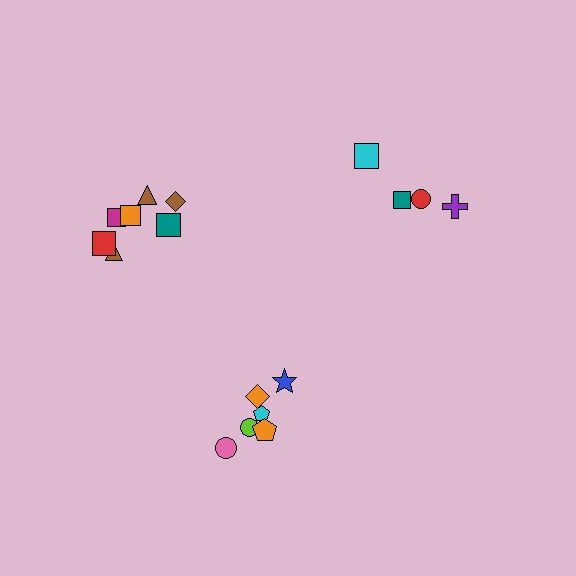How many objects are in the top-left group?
There are 7 objects.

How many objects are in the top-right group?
There are 4 objects.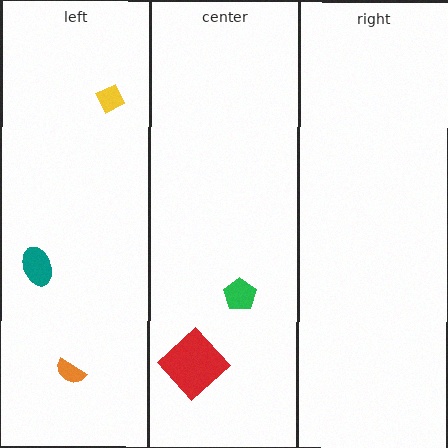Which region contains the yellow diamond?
The left region.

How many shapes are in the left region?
3.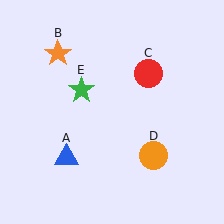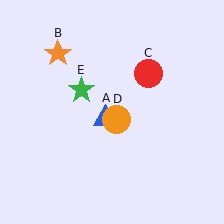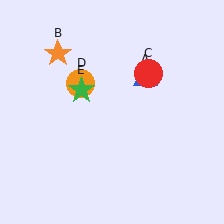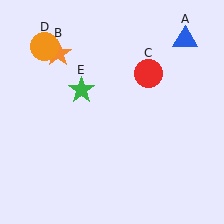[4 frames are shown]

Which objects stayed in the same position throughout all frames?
Orange star (object B) and red circle (object C) and green star (object E) remained stationary.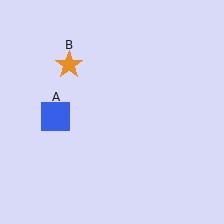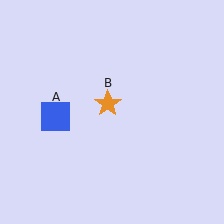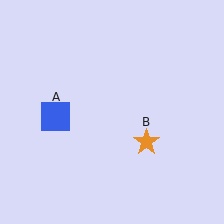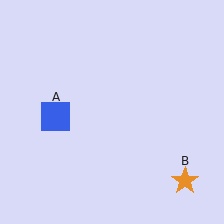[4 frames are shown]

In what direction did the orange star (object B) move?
The orange star (object B) moved down and to the right.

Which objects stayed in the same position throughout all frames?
Blue square (object A) remained stationary.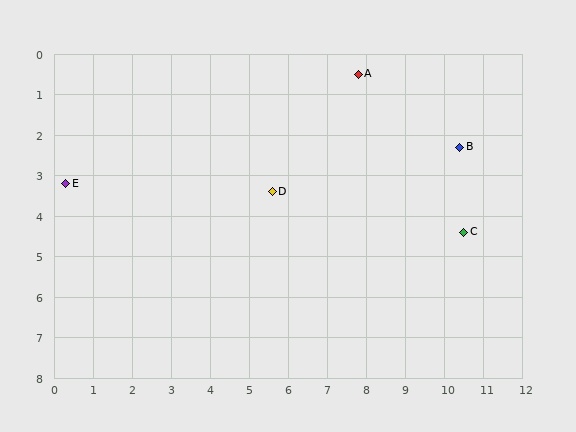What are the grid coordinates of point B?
Point B is at approximately (10.4, 2.3).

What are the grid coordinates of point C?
Point C is at approximately (10.5, 4.4).